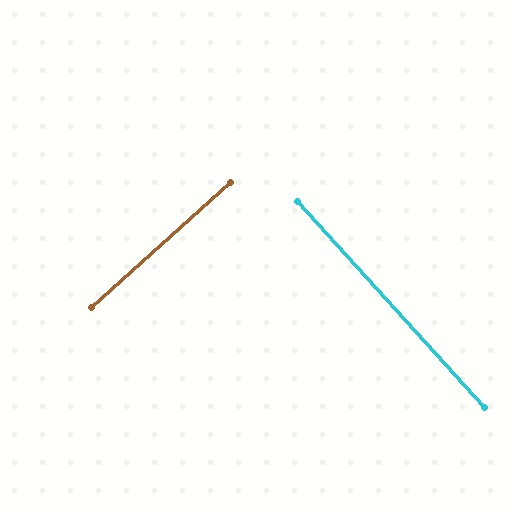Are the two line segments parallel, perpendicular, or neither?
Perpendicular — they meet at approximately 90°.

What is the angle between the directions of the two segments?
Approximately 90 degrees.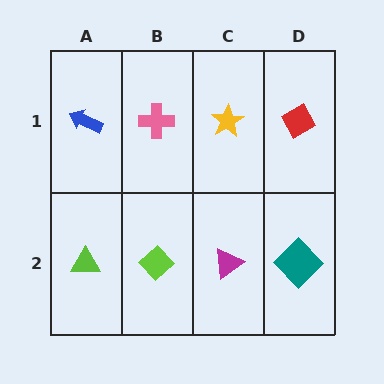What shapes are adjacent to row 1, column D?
A teal diamond (row 2, column D), a yellow star (row 1, column C).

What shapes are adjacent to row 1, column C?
A magenta triangle (row 2, column C), a pink cross (row 1, column B), a red diamond (row 1, column D).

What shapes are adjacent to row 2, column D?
A red diamond (row 1, column D), a magenta triangle (row 2, column C).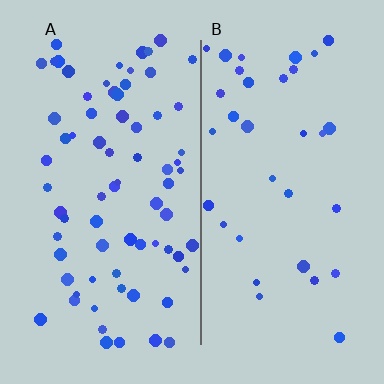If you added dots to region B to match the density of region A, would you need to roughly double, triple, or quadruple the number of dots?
Approximately double.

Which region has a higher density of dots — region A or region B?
A (the left).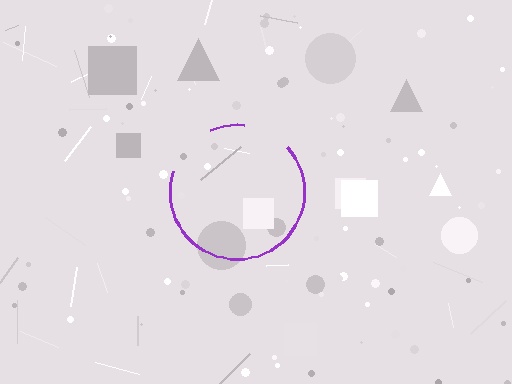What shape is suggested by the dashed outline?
The dashed outline suggests a circle.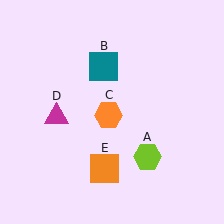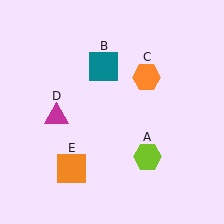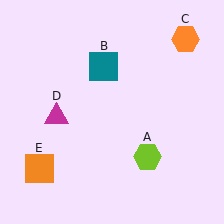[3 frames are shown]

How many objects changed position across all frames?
2 objects changed position: orange hexagon (object C), orange square (object E).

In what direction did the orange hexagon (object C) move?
The orange hexagon (object C) moved up and to the right.